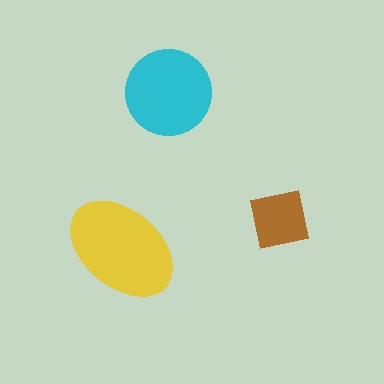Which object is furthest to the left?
The yellow ellipse is leftmost.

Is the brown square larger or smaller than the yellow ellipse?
Smaller.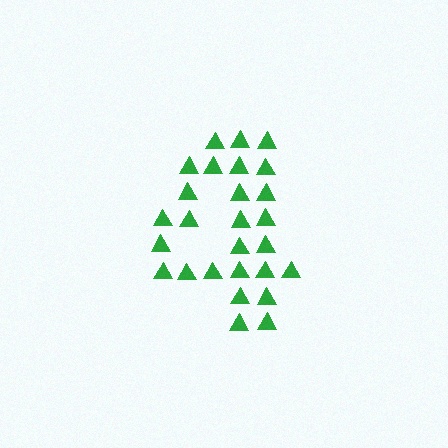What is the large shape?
The large shape is the digit 4.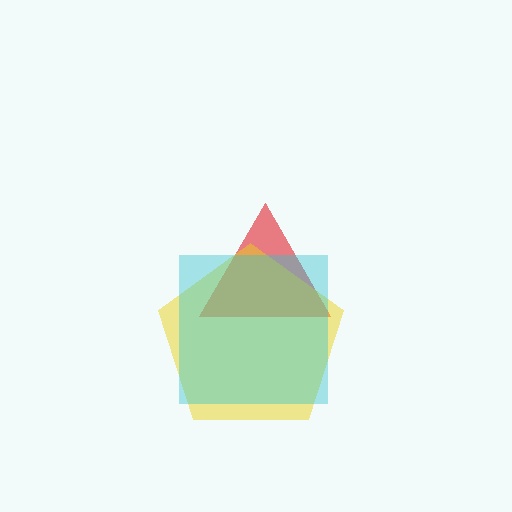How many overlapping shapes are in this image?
There are 3 overlapping shapes in the image.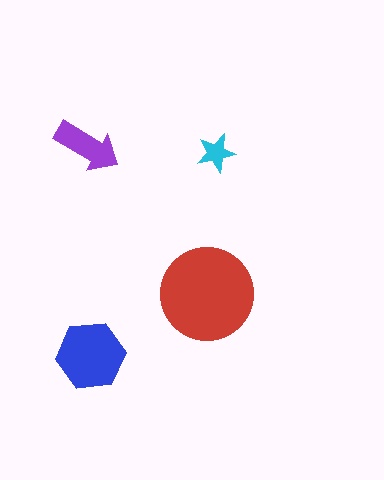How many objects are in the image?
There are 4 objects in the image.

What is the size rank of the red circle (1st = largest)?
1st.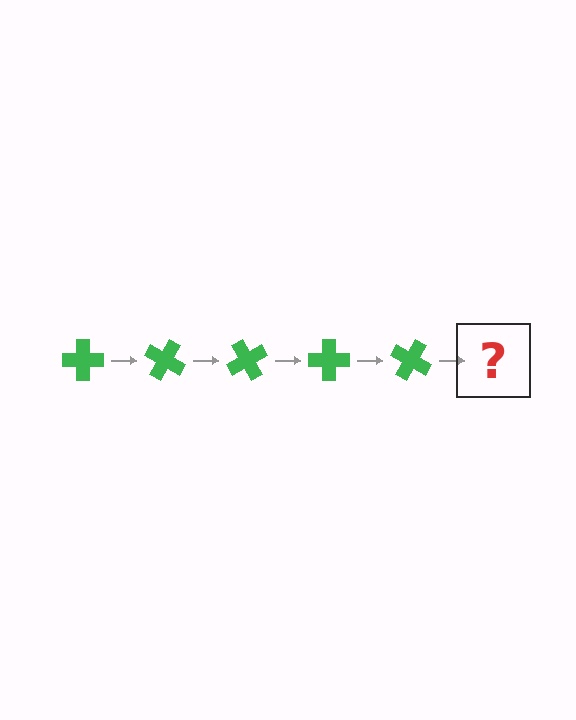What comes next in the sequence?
The next element should be a green cross rotated 150 degrees.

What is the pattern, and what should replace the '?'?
The pattern is that the cross rotates 30 degrees each step. The '?' should be a green cross rotated 150 degrees.